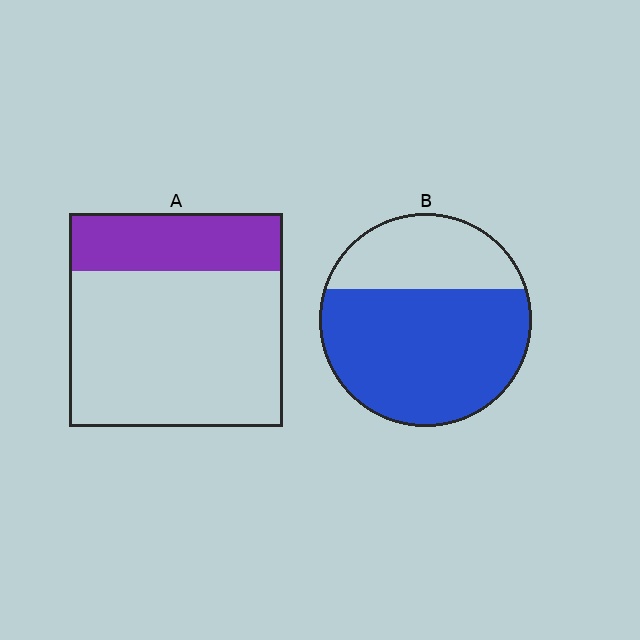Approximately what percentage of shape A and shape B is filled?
A is approximately 25% and B is approximately 70%.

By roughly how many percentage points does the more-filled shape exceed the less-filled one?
By roughly 40 percentage points (B over A).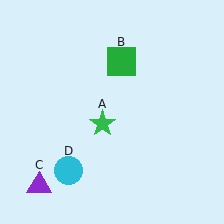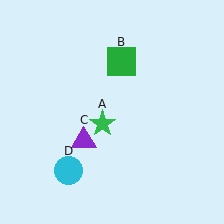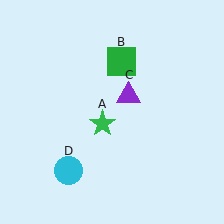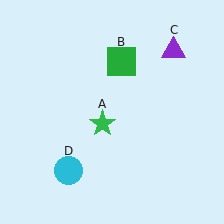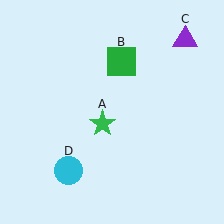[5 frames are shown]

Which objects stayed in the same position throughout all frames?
Green star (object A) and green square (object B) and cyan circle (object D) remained stationary.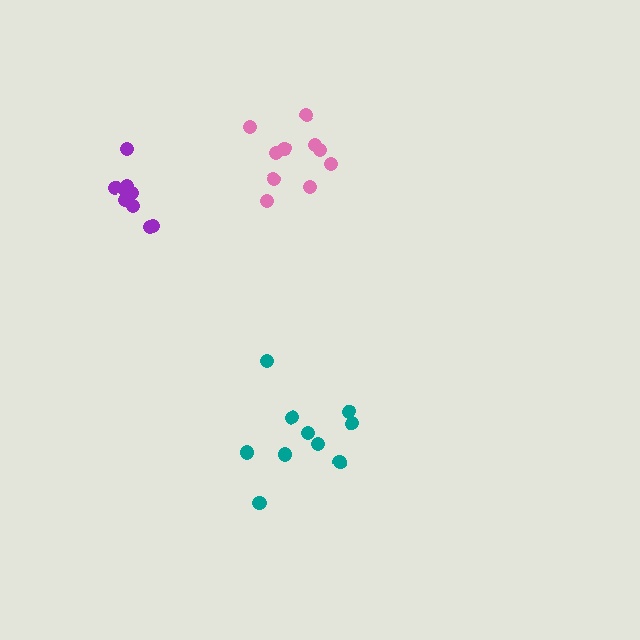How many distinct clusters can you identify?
There are 3 distinct clusters.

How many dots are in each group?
Group 1: 10 dots, Group 2: 10 dots, Group 3: 9 dots (29 total).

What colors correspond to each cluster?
The clusters are colored: teal, pink, purple.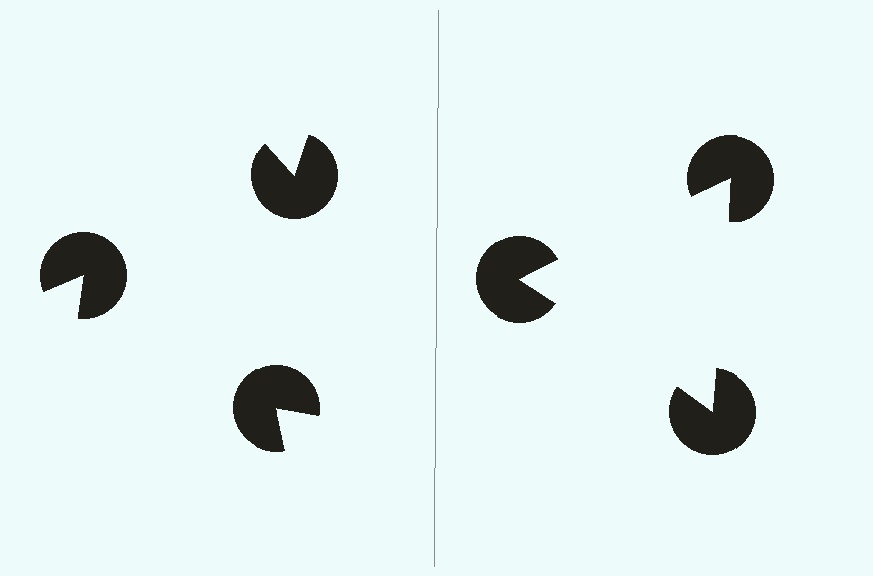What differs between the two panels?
The pac-man discs are positioned identically on both sides; only the wedge orientations differ. On the right they align to a triangle; on the left they are misaligned.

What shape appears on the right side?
An illusory triangle.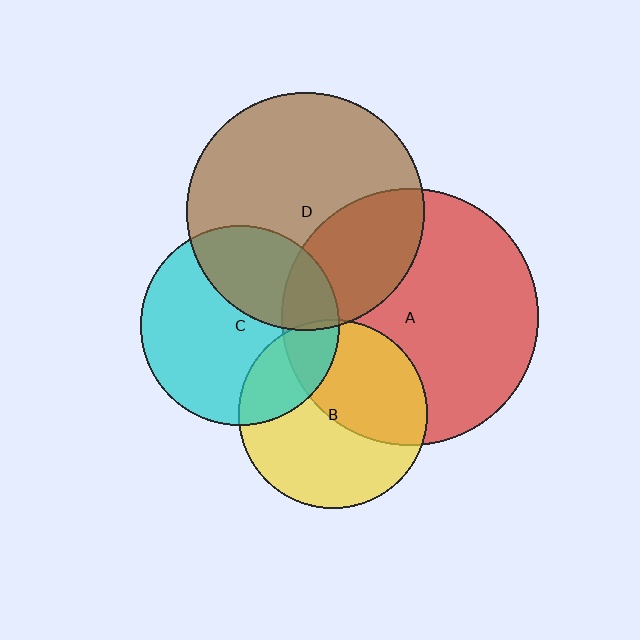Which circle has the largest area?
Circle A (red).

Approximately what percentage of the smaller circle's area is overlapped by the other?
Approximately 45%.